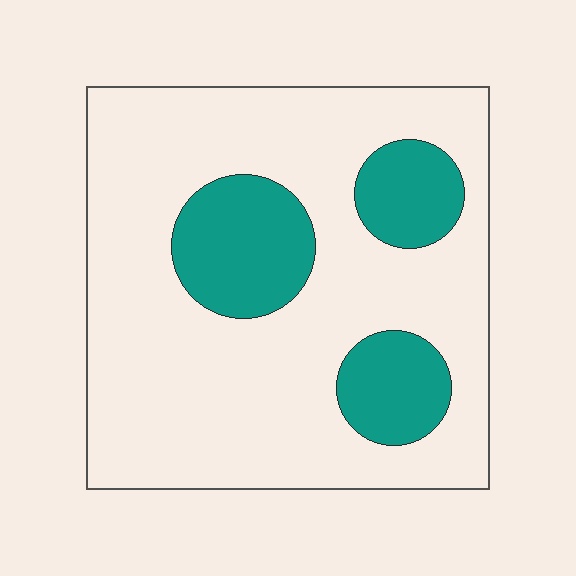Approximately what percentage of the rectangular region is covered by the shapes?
Approximately 20%.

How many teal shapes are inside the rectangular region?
3.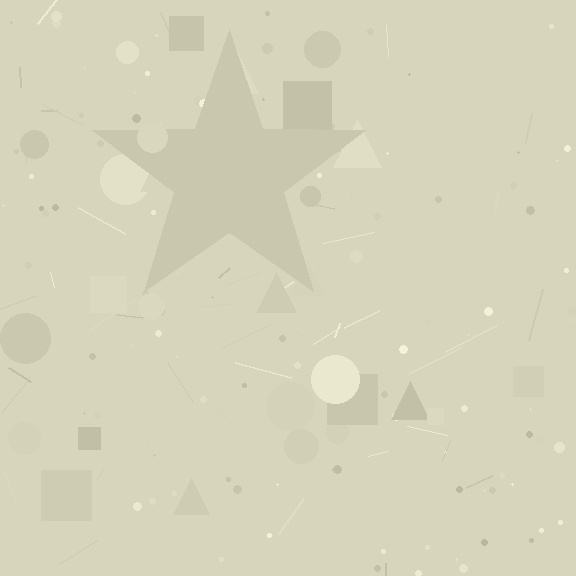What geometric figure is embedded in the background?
A star is embedded in the background.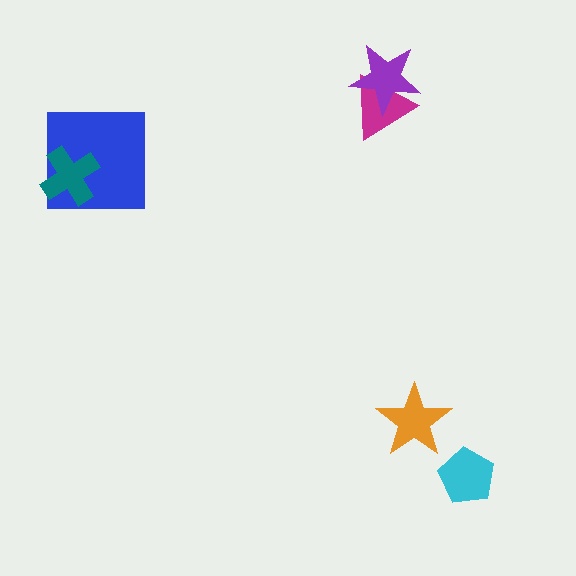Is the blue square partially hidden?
Yes, it is partially covered by another shape.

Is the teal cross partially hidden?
No, no other shape covers it.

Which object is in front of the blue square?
The teal cross is in front of the blue square.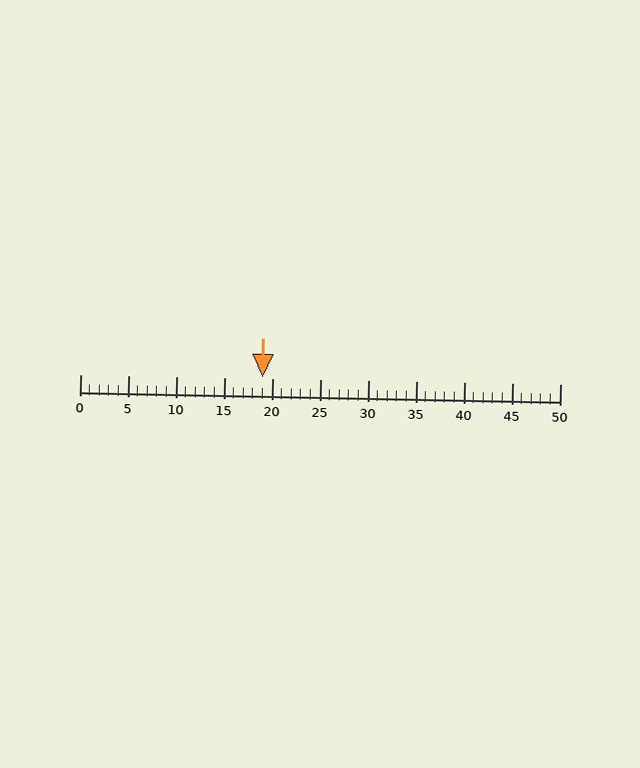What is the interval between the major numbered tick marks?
The major tick marks are spaced 5 units apart.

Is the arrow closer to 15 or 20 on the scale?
The arrow is closer to 20.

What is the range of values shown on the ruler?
The ruler shows values from 0 to 50.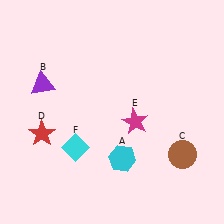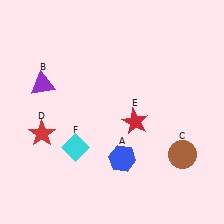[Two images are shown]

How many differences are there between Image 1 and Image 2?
There are 2 differences between the two images.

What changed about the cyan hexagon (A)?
In Image 1, A is cyan. In Image 2, it changed to blue.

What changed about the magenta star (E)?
In Image 1, E is magenta. In Image 2, it changed to red.